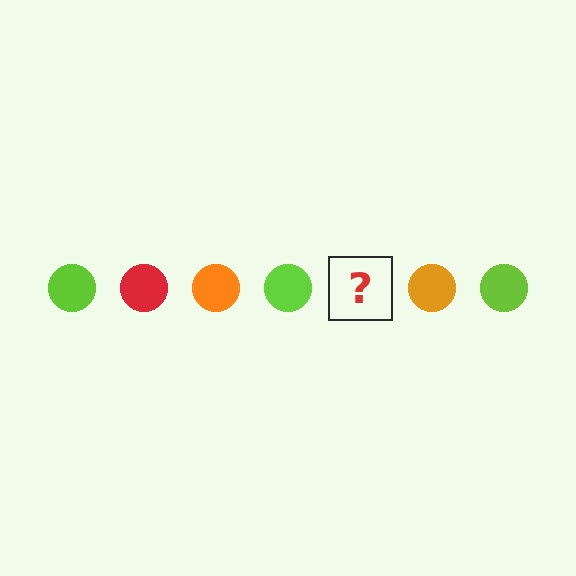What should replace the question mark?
The question mark should be replaced with a red circle.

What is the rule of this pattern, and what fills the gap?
The rule is that the pattern cycles through lime, red, orange circles. The gap should be filled with a red circle.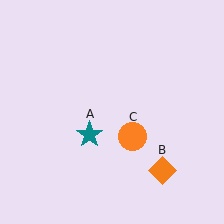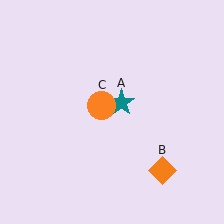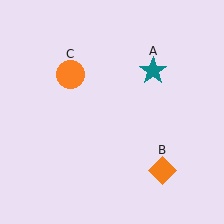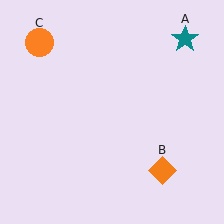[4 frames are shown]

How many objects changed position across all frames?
2 objects changed position: teal star (object A), orange circle (object C).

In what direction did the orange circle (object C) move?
The orange circle (object C) moved up and to the left.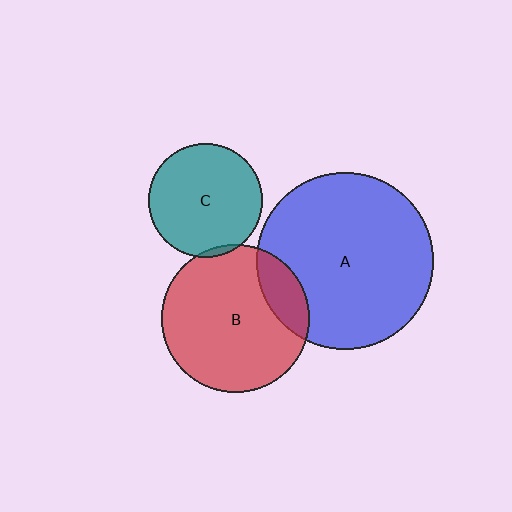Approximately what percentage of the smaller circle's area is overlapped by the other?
Approximately 15%.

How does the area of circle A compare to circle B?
Approximately 1.4 times.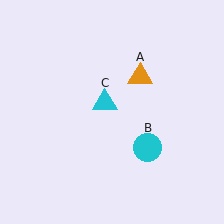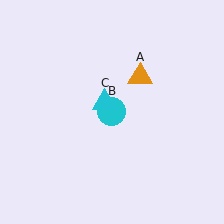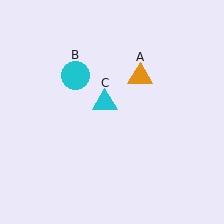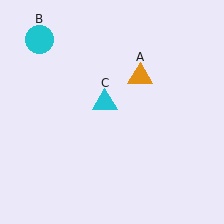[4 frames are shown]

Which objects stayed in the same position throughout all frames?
Orange triangle (object A) and cyan triangle (object C) remained stationary.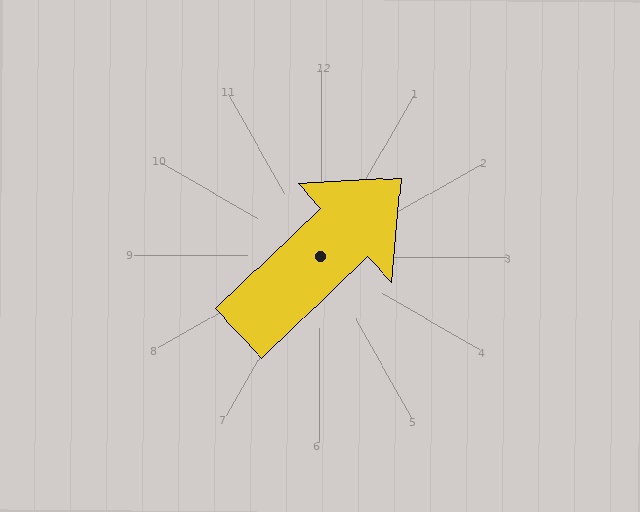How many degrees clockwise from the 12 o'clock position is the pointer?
Approximately 46 degrees.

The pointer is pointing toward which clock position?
Roughly 2 o'clock.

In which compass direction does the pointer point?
Northeast.